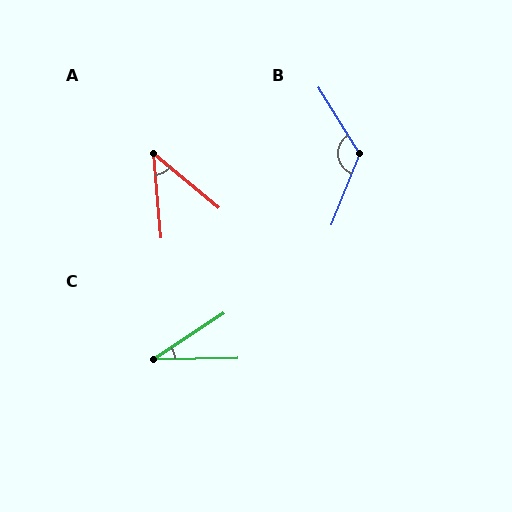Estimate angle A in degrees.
Approximately 45 degrees.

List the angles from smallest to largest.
C (33°), A (45°), B (127°).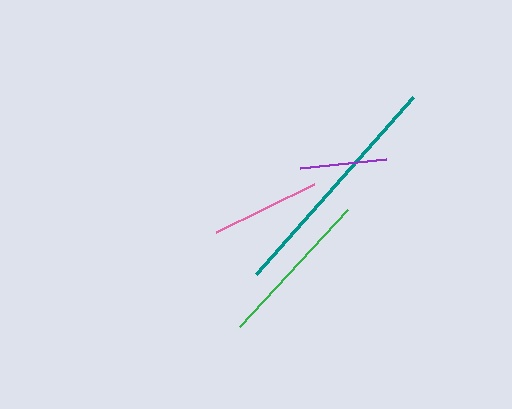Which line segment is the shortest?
The purple line is the shortest at approximately 87 pixels.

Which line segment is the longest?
The teal line is the longest at approximately 237 pixels.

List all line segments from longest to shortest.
From longest to shortest: teal, green, pink, purple.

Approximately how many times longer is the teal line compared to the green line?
The teal line is approximately 1.5 times the length of the green line.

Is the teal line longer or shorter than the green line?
The teal line is longer than the green line.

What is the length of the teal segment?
The teal segment is approximately 237 pixels long.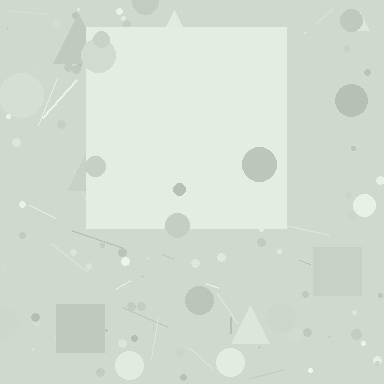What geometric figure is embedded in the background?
A square is embedded in the background.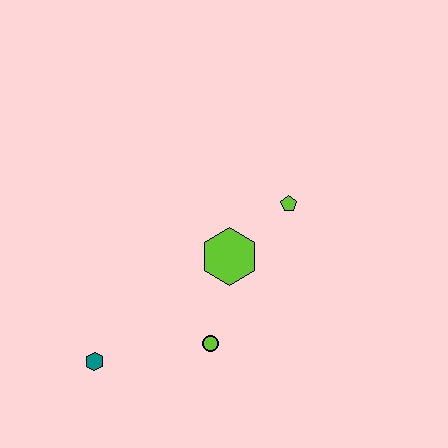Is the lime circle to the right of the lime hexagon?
No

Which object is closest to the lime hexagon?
The lime pentagon is closest to the lime hexagon.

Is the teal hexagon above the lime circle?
No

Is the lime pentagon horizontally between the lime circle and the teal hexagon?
No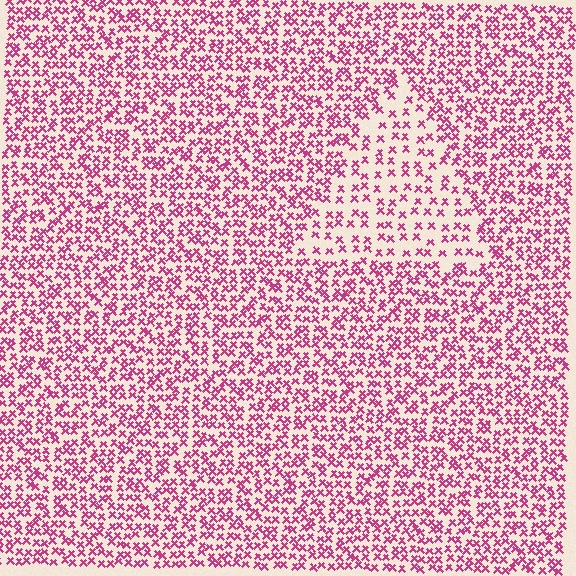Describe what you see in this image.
The image contains small magenta elements arranged at two different densities. A triangle-shaped region is visible where the elements are less densely packed than the surrounding area.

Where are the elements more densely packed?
The elements are more densely packed outside the triangle boundary.